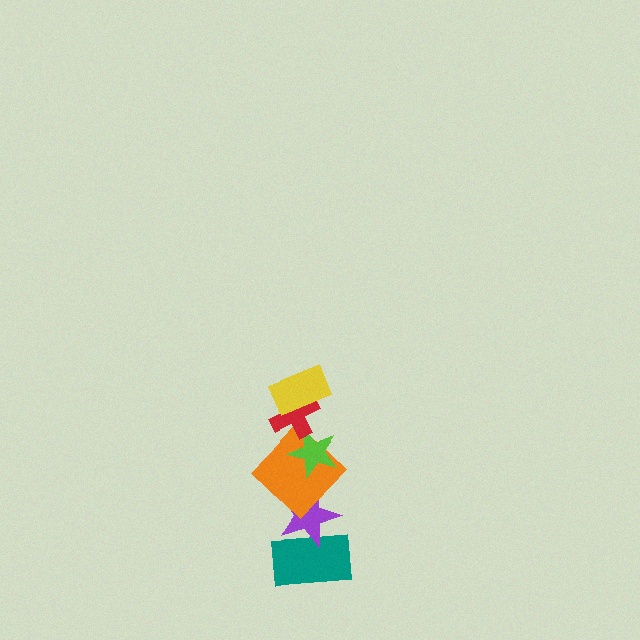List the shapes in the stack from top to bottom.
From top to bottom: the yellow rectangle, the red cross, the lime star, the orange diamond, the purple star, the teal rectangle.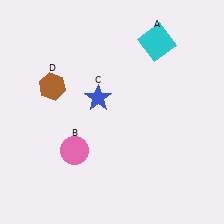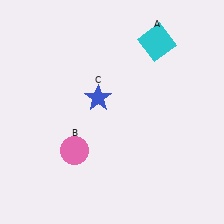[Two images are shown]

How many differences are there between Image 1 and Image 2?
There is 1 difference between the two images.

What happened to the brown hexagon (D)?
The brown hexagon (D) was removed in Image 2. It was in the top-left area of Image 1.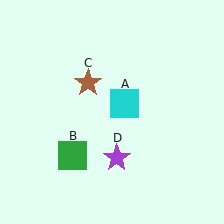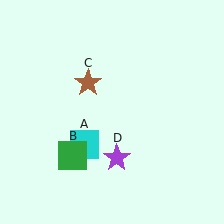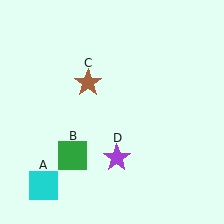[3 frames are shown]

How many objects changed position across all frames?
1 object changed position: cyan square (object A).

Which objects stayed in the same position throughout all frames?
Green square (object B) and brown star (object C) and purple star (object D) remained stationary.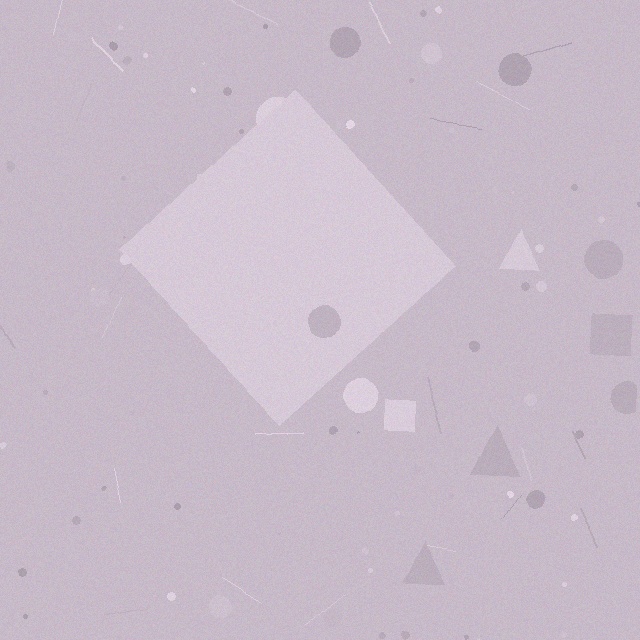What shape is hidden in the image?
A diamond is hidden in the image.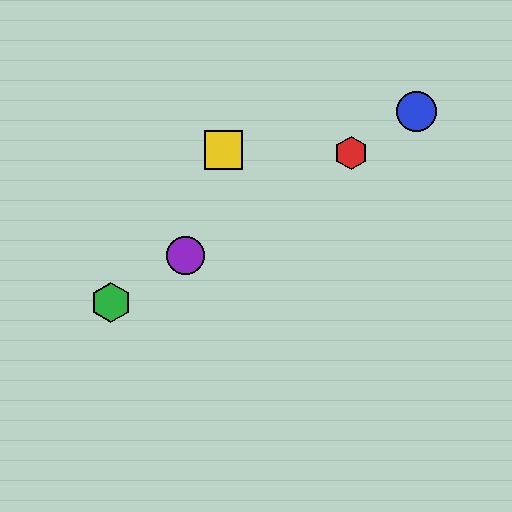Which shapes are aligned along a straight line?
The red hexagon, the blue circle, the green hexagon, the purple circle are aligned along a straight line.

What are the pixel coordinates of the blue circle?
The blue circle is at (417, 112).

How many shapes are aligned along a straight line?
4 shapes (the red hexagon, the blue circle, the green hexagon, the purple circle) are aligned along a straight line.